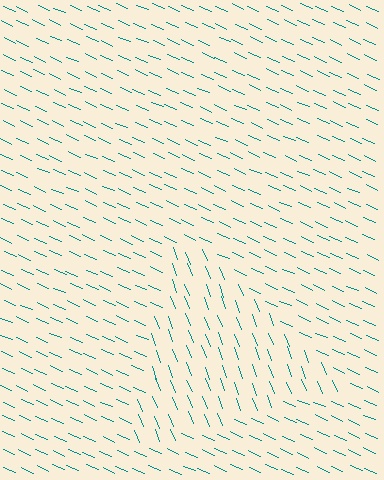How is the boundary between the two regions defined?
The boundary is defined purely by a change in line orientation (approximately 45 degrees difference). All lines are the same color and thickness.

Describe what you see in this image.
The image is filled with small teal line segments. A triangle region in the image has lines oriented differently from the surrounding lines, creating a visible texture boundary.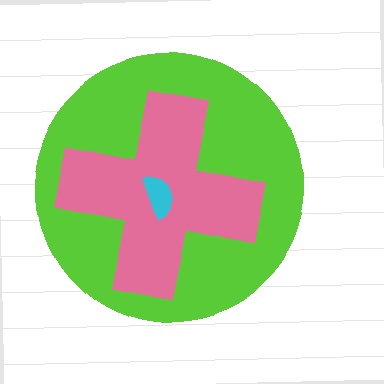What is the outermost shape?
The lime circle.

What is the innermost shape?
The cyan semicircle.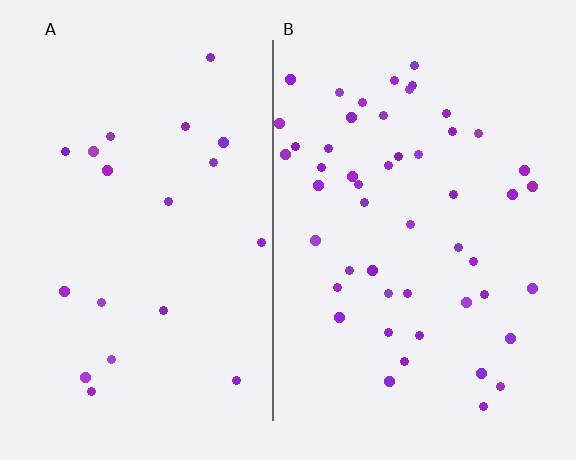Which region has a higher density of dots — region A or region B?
B (the right).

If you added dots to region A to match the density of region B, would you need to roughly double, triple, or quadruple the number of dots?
Approximately triple.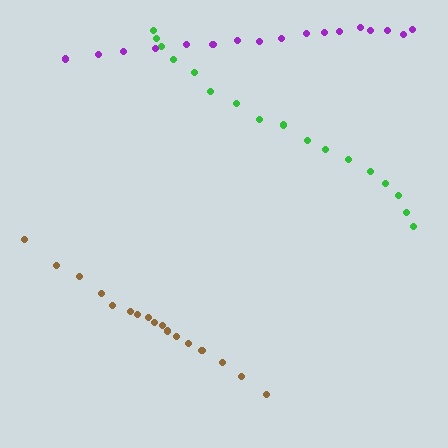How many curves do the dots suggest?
There are 3 distinct paths.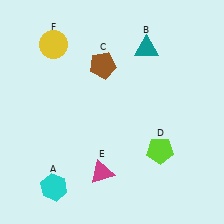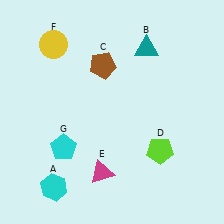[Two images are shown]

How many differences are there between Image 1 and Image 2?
There is 1 difference between the two images.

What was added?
A cyan pentagon (G) was added in Image 2.